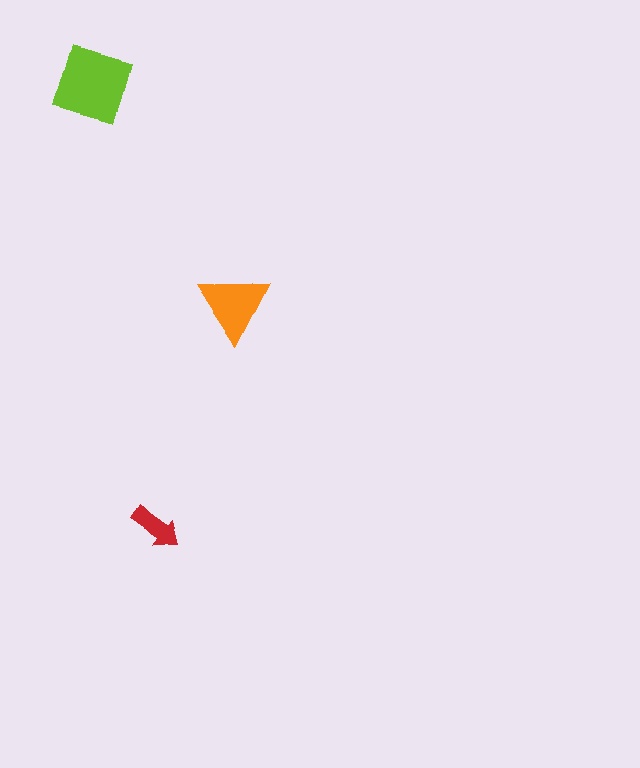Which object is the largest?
The lime diamond.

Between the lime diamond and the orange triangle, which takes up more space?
The lime diamond.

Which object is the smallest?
The red arrow.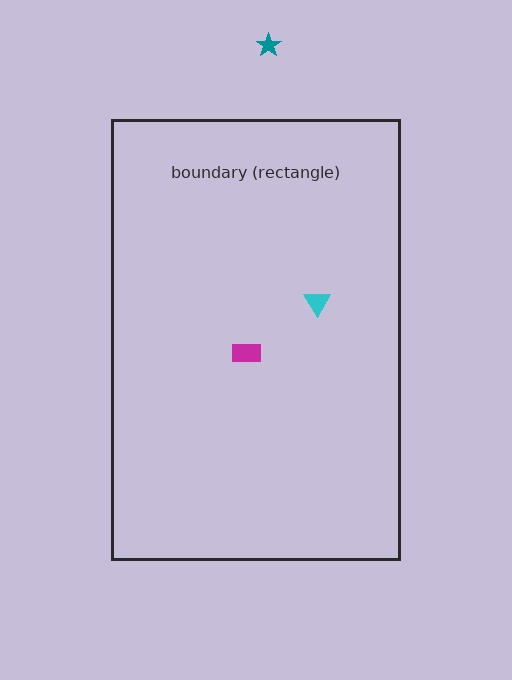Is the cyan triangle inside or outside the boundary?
Inside.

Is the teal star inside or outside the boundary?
Outside.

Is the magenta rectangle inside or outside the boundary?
Inside.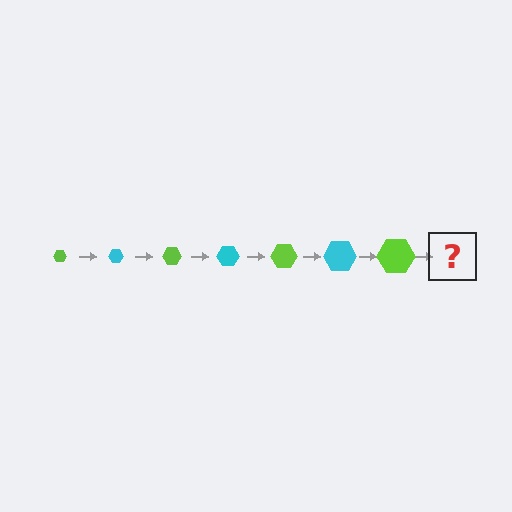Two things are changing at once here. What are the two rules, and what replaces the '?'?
The two rules are that the hexagon grows larger each step and the color cycles through lime and cyan. The '?' should be a cyan hexagon, larger than the previous one.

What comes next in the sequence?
The next element should be a cyan hexagon, larger than the previous one.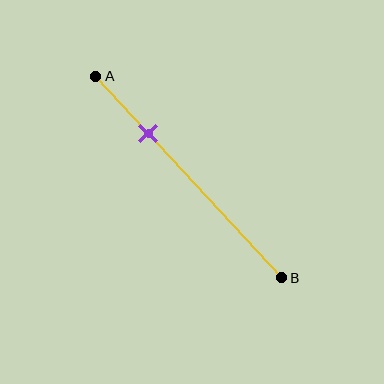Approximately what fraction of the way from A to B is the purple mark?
The purple mark is approximately 30% of the way from A to B.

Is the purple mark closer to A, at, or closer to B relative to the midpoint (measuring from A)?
The purple mark is closer to point A than the midpoint of segment AB.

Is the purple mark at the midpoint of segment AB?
No, the mark is at about 30% from A, not at the 50% midpoint.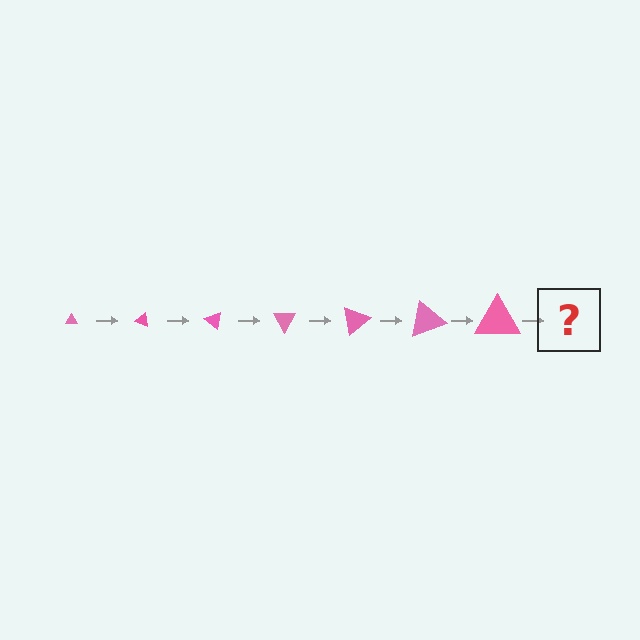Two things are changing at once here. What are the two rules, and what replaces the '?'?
The two rules are that the triangle grows larger each step and it rotates 20 degrees each step. The '?' should be a triangle, larger than the previous one and rotated 140 degrees from the start.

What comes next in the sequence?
The next element should be a triangle, larger than the previous one and rotated 140 degrees from the start.